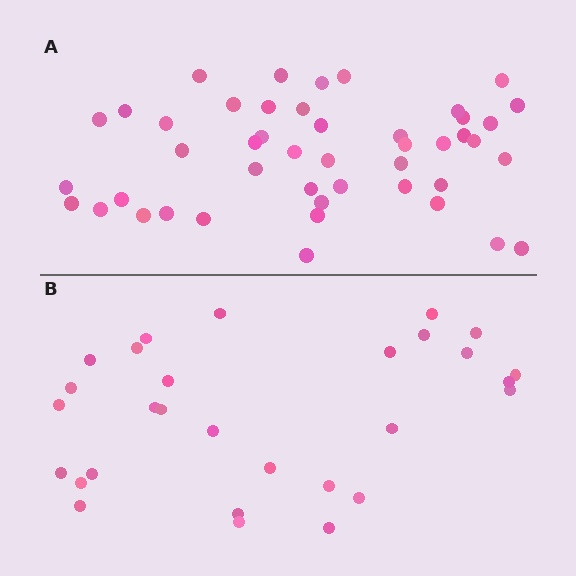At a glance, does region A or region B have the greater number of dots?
Region A (the top region) has more dots.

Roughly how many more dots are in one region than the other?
Region A has approximately 15 more dots than region B.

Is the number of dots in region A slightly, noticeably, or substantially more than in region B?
Region A has substantially more. The ratio is roughly 1.6 to 1.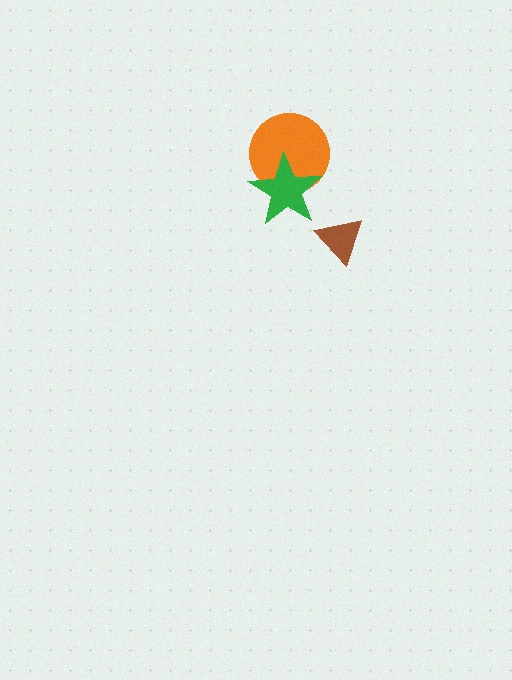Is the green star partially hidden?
No, no other shape covers it.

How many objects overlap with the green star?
1 object overlaps with the green star.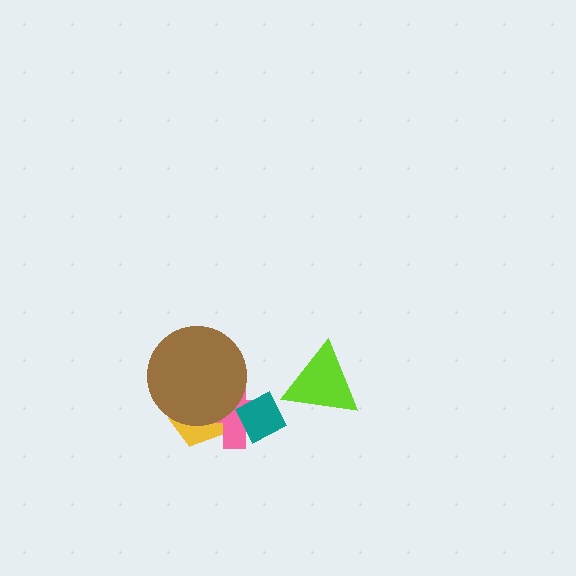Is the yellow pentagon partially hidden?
Yes, it is partially covered by another shape.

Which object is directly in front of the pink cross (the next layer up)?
The teal diamond is directly in front of the pink cross.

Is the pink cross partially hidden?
Yes, it is partially covered by another shape.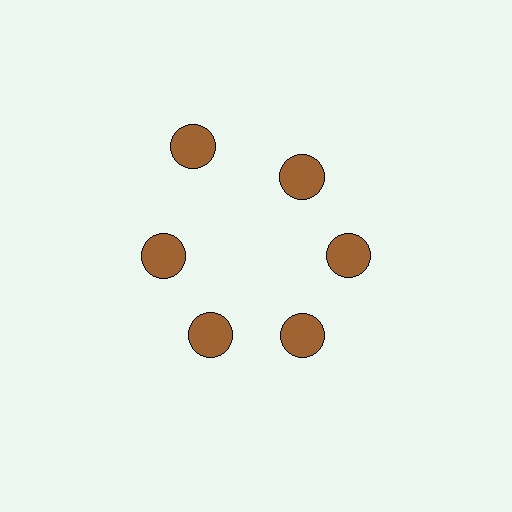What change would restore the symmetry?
The symmetry would be restored by moving it inward, back onto the ring so that all 6 circles sit at equal angles and equal distance from the center.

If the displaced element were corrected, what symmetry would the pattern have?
It would have 6-fold rotational symmetry — the pattern would map onto itself every 60 degrees.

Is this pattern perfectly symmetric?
No. The 6 brown circles are arranged in a ring, but one element near the 11 o'clock position is pushed outward from the center, breaking the 6-fold rotational symmetry.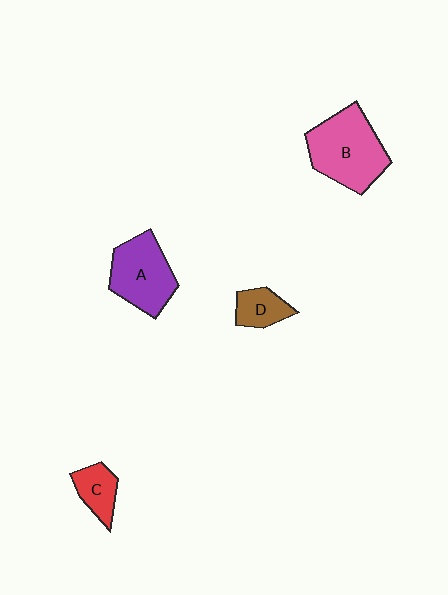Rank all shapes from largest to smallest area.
From largest to smallest: B (pink), A (purple), C (red), D (brown).